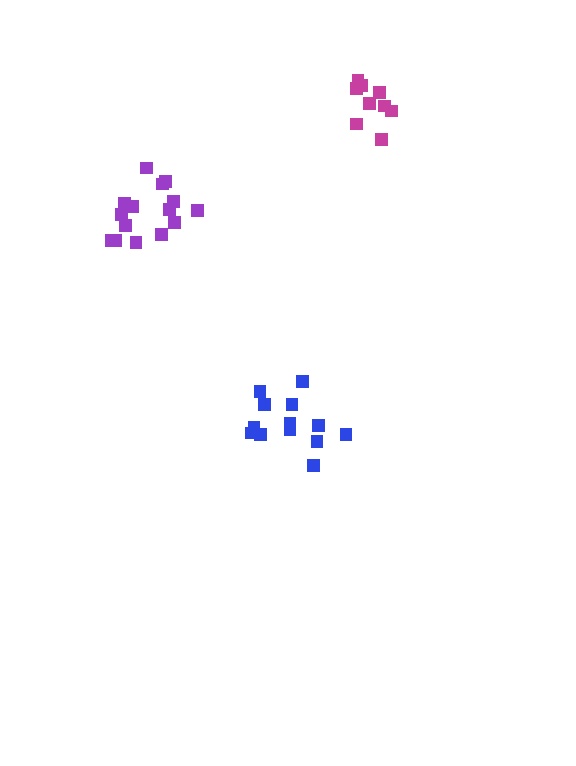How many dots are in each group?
Group 1: 13 dots, Group 2: 9 dots, Group 3: 15 dots (37 total).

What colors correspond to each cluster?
The clusters are colored: blue, magenta, purple.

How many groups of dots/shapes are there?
There are 3 groups.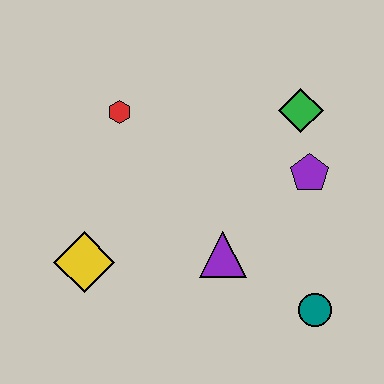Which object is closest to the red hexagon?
The yellow diamond is closest to the red hexagon.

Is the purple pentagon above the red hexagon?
No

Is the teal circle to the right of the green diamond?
Yes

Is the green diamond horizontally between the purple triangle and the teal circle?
Yes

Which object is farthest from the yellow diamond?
The green diamond is farthest from the yellow diamond.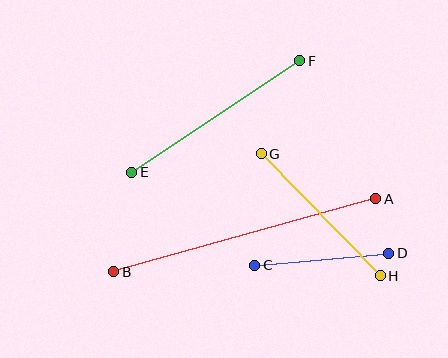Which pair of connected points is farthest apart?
Points A and B are farthest apart.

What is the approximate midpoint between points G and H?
The midpoint is at approximately (321, 215) pixels.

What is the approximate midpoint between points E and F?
The midpoint is at approximately (216, 117) pixels.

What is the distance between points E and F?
The distance is approximately 202 pixels.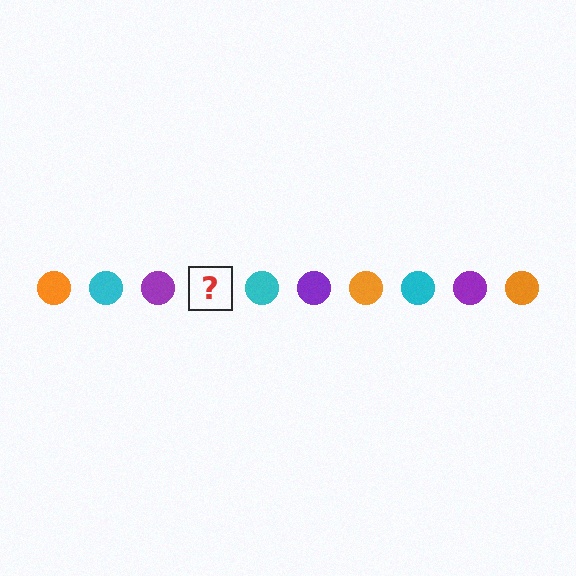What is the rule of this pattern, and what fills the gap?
The rule is that the pattern cycles through orange, cyan, purple circles. The gap should be filled with an orange circle.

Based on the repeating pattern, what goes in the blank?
The blank should be an orange circle.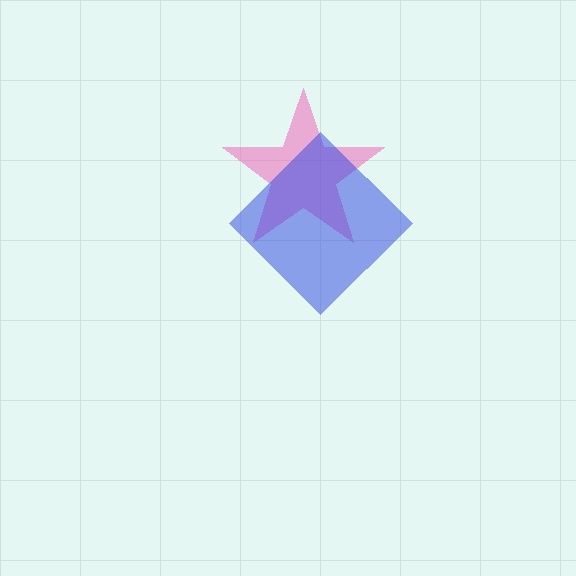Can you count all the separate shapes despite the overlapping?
Yes, there are 2 separate shapes.